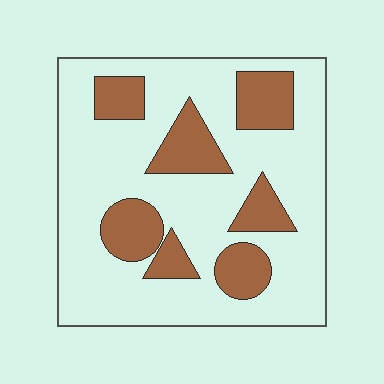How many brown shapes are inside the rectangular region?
7.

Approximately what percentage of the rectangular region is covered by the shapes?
Approximately 25%.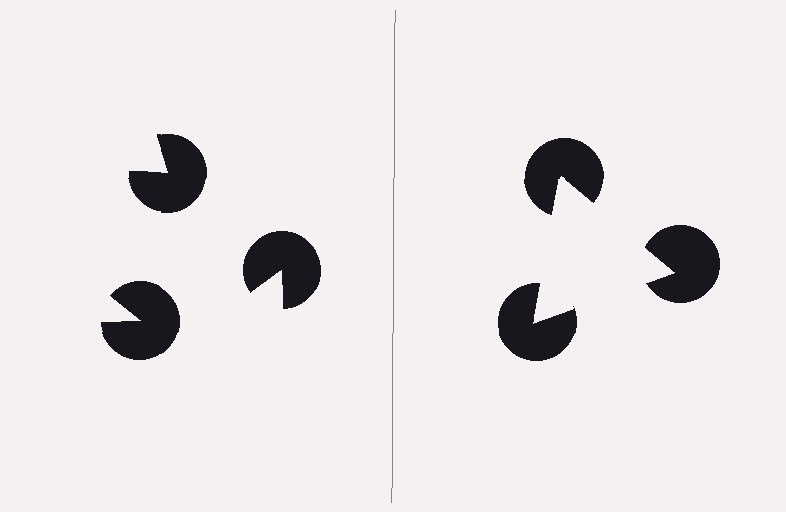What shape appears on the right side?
An illusory triangle.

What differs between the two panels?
The pac-man discs are positioned identically on both sides; only the wedge orientations differ. On the right they align to a triangle; on the left they are misaligned.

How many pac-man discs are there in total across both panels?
6 — 3 on each side.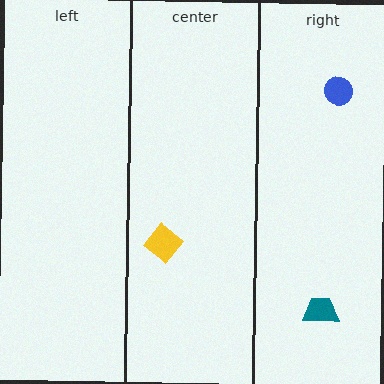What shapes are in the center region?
The yellow diamond.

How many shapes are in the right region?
2.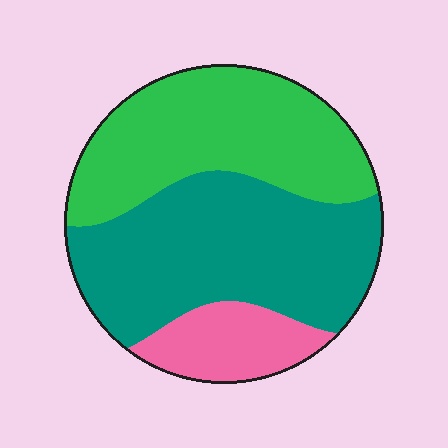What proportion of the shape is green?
Green takes up about three eighths (3/8) of the shape.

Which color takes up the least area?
Pink, at roughly 15%.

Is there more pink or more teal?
Teal.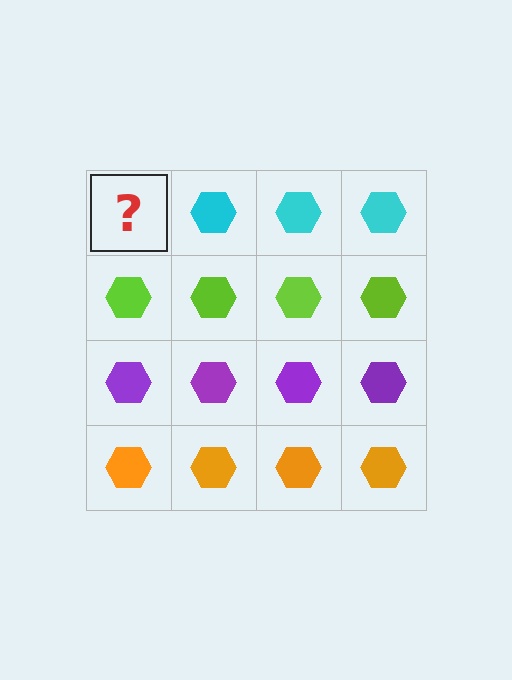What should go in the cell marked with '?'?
The missing cell should contain a cyan hexagon.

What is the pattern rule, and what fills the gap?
The rule is that each row has a consistent color. The gap should be filled with a cyan hexagon.